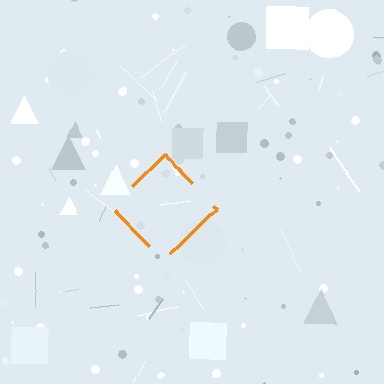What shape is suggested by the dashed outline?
The dashed outline suggests a diamond.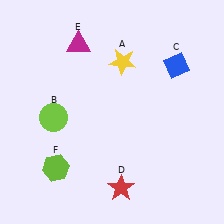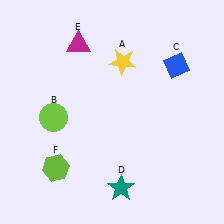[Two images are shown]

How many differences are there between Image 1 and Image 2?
There is 1 difference between the two images.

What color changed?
The star (D) changed from red in Image 1 to teal in Image 2.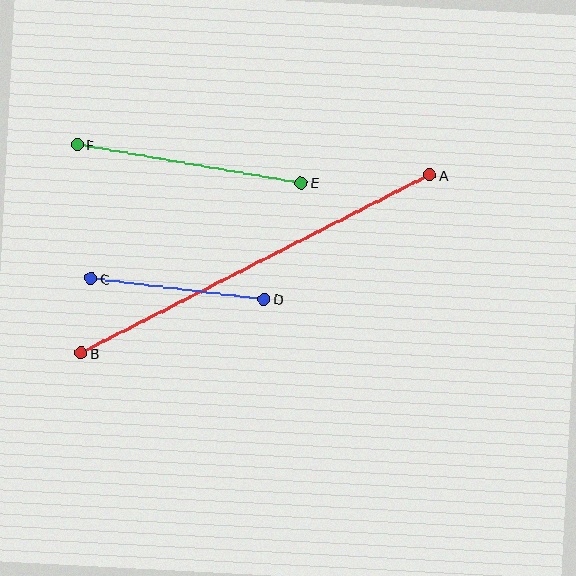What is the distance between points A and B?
The distance is approximately 392 pixels.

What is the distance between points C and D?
The distance is approximately 174 pixels.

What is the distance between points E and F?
The distance is approximately 227 pixels.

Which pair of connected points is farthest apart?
Points A and B are farthest apart.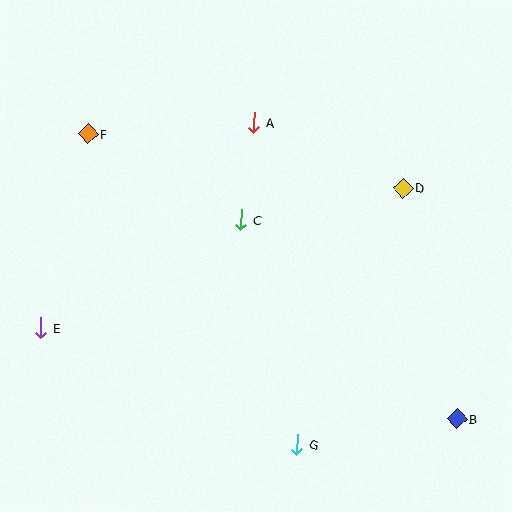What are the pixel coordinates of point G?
Point G is at (297, 445).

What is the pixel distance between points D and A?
The distance between D and A is 163 pixels.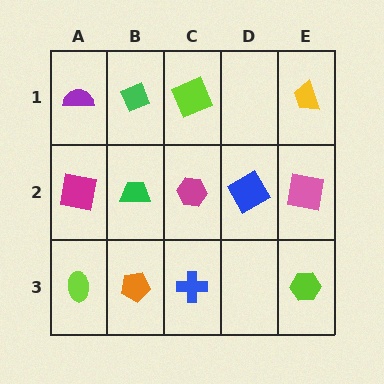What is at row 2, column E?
A pink square.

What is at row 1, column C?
A lime square.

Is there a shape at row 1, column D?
No, that cell is empty.